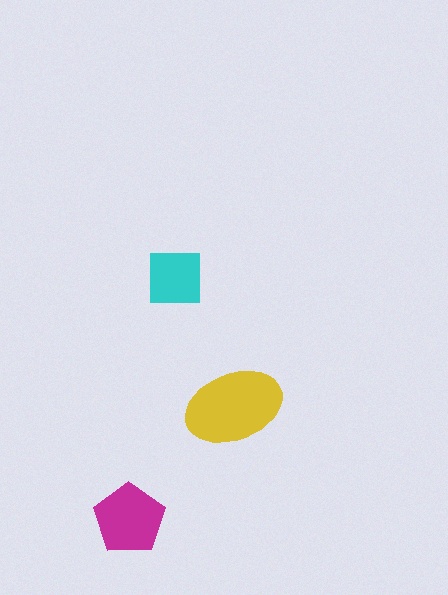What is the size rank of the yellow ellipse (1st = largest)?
1st.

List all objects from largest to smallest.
The yellow ellipse, the magenta pentagon, the cyan square.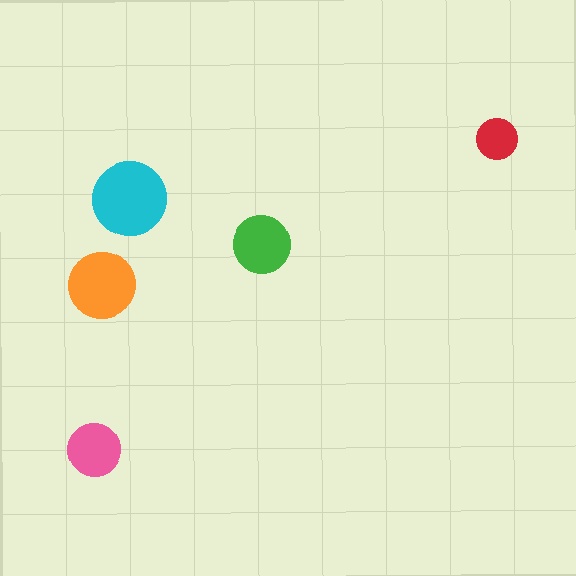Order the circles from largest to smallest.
the cyan one, the orange one, the green one, the pink one, the red one.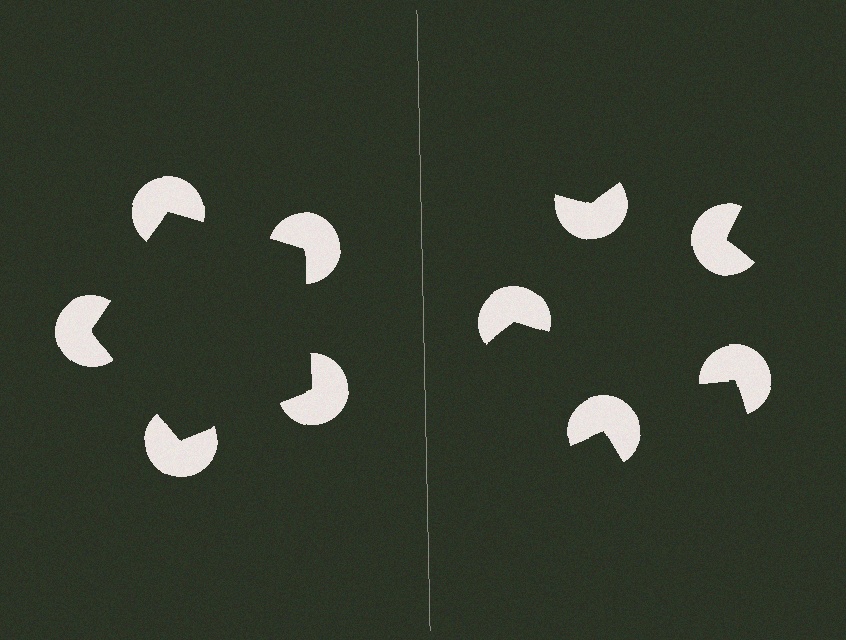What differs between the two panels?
The pac-man discs are positioned identically on both sides; only the wedge orientations differ. On the left they align to a pentagon; on the right they are misaligned.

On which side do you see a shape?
An illusory pentagon appears on the left side. On the right side the wedge cuts are rotated, so no coherent shape forms.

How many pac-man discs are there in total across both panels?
10 — 5 on each side.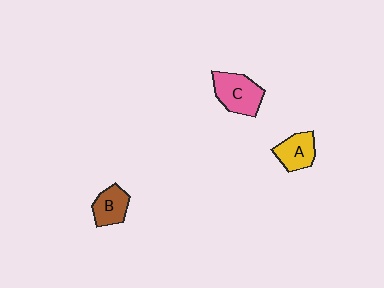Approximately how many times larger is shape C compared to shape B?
Approximately 1.5 times.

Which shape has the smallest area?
Shape B (brown).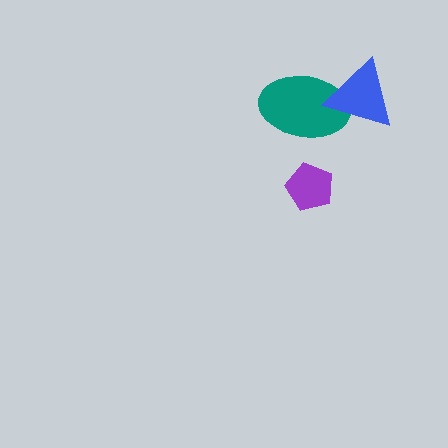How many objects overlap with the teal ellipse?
1 object overlaps with the teal ellipse.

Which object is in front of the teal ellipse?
The blue triangle is in front of the teal ellipse.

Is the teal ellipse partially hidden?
Yes, it is partially covered by another shape.